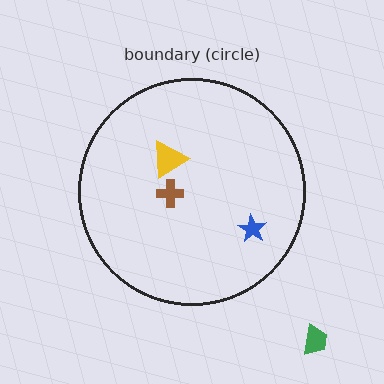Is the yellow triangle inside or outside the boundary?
Inside.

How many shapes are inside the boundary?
3 inside, 1 outside.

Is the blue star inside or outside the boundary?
Inside.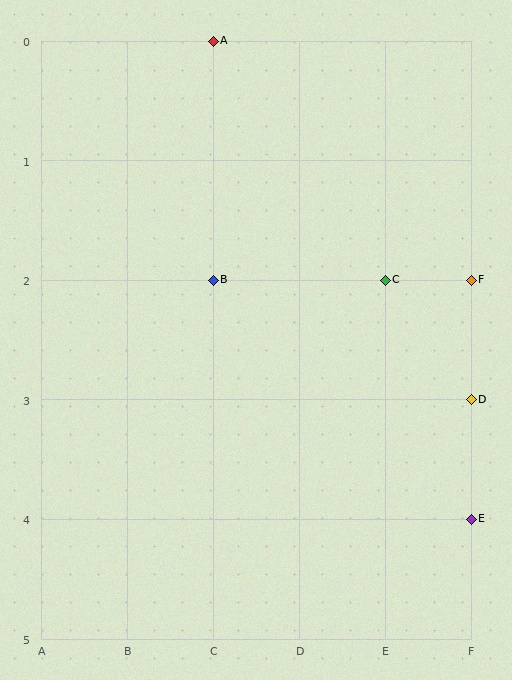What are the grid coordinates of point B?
Point B is at grid coordinates (C, 2).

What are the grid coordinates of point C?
Point C is at grid coordinates (E, 2).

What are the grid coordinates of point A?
Point A is at grid coordinates (C, 0).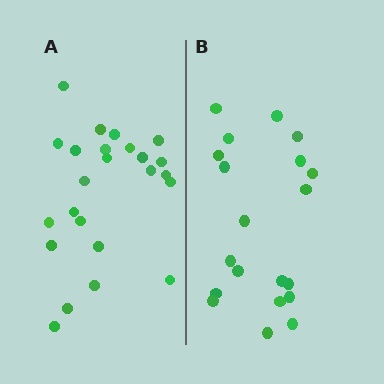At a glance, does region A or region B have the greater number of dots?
Region A (the left region) has more dots.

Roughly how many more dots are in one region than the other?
Region A has about 4 more dots than region B.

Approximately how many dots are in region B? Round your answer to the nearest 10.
About 20 dots.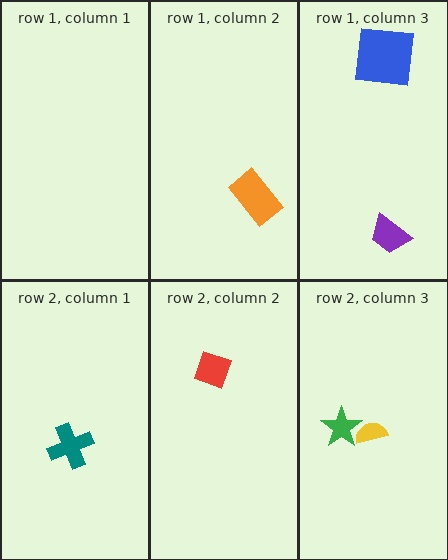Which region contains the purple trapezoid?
The row 1, column 3 region.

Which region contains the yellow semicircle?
The row 2, column 3 region.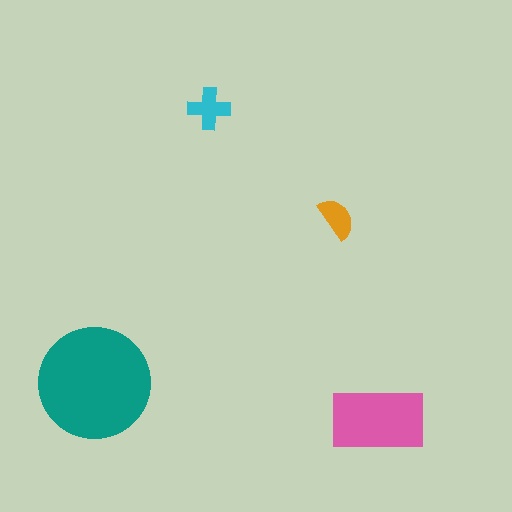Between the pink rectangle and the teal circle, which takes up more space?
The teal circle.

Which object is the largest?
The teal circle.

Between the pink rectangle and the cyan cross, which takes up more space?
The pink rectangle.